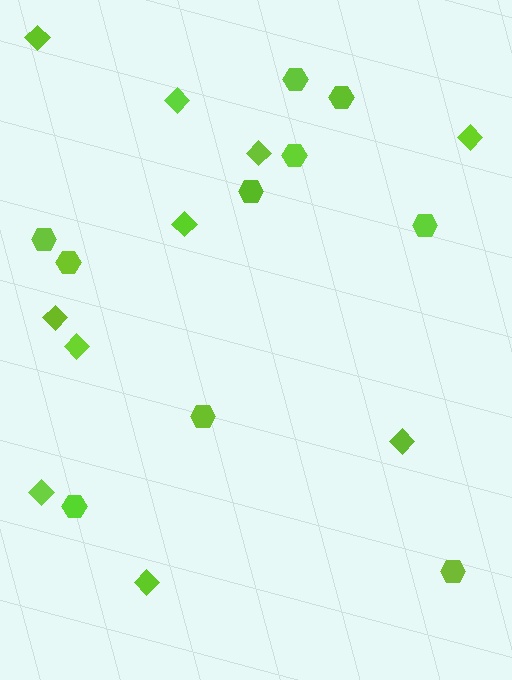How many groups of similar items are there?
There are 2 groups: one group of diamonds (10) and one group of hexagons (10).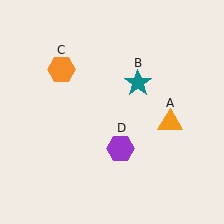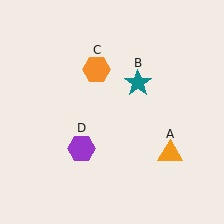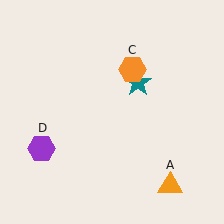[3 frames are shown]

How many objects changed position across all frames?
3 objects changed position: orange triangle (object A), orange hexagon (object C), purple hexagon (object D).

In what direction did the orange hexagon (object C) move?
The orange hexagon (object C) moved right.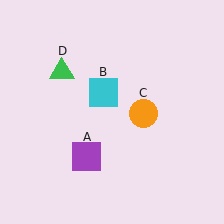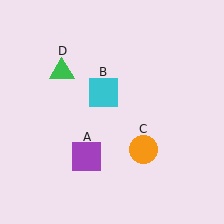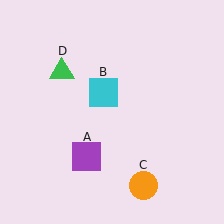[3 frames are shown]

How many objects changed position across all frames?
1 object changed position: orange circle (object C).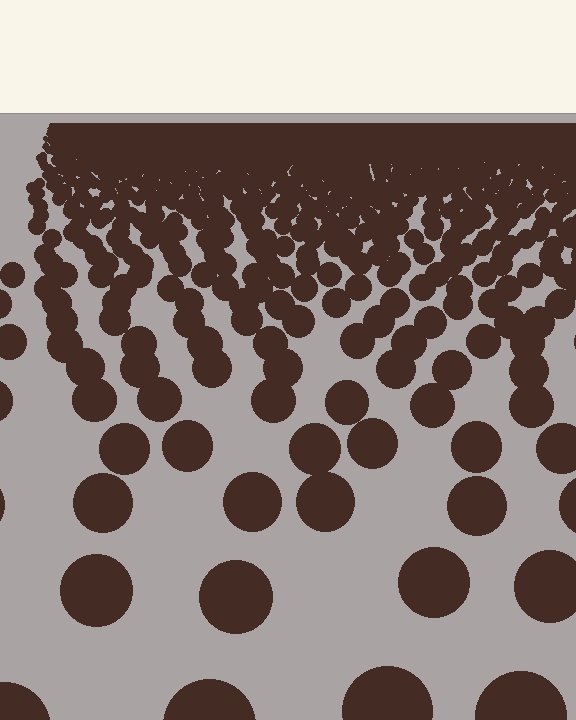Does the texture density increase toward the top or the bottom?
Density increases toward the top.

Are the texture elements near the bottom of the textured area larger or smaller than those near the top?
Larger. Near the bottom, elements are closer to the viewer and appear at a bigger on-screen size.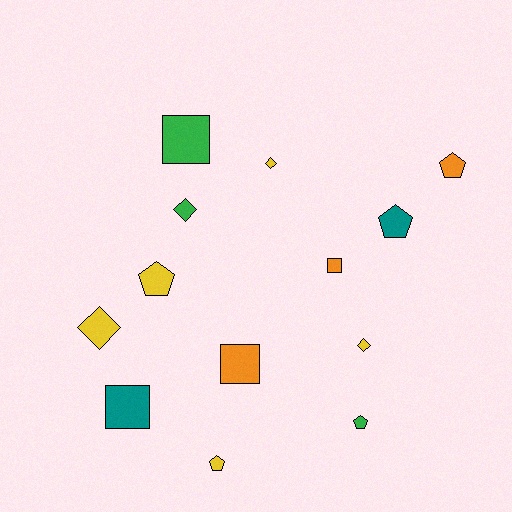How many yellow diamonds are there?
There are 3 yellow diamonds.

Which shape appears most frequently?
Pentagon, with 5 objects.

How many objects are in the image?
There are 13 objects.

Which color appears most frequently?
Yellow, with 5 objects.